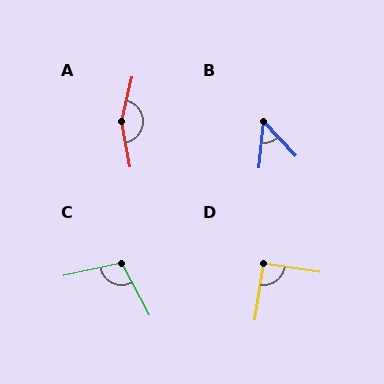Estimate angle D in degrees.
Approximately 90 degrees.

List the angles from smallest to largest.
B (49°), D (90°), C (106°), A (156°).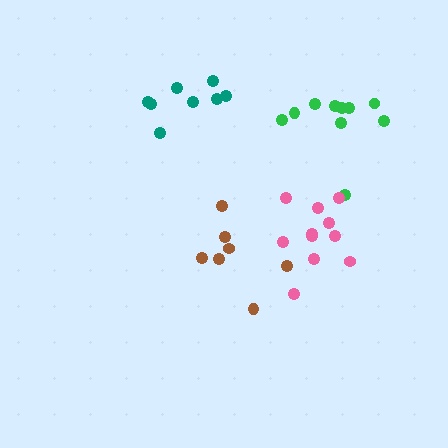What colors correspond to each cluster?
The clusters are colored: green, brown, pink, teal.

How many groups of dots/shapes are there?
There are 4 groups.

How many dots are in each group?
Group 1: 10 dots, Group 2: 7 dots, Group 3: 11 dots, Group 4: 8 dots (36 total).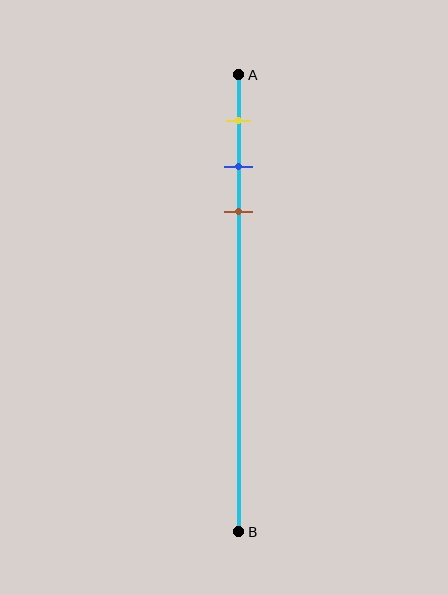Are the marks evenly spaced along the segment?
Yes, the marks are approximately evenly spaced.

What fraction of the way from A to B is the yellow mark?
The yellow mark is approximately 10% (0.1) of the way from A to B.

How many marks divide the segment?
There are 3 marks dividing the segment.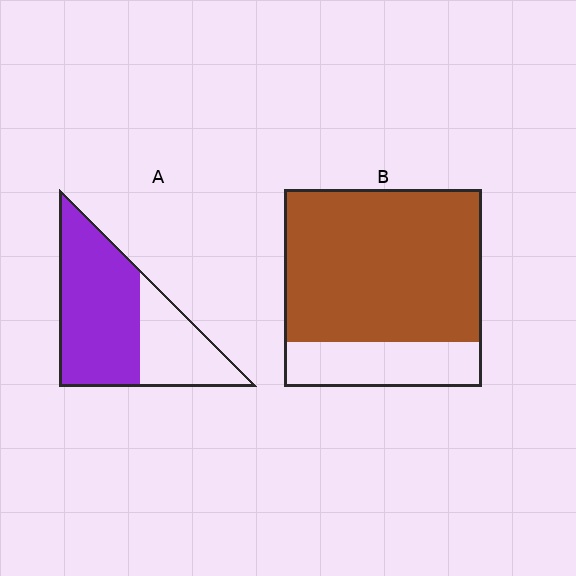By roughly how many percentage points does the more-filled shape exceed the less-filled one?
By roughly 10 percentage points (B over A).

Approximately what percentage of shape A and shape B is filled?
A is approximately 65% and B is approximately 75%.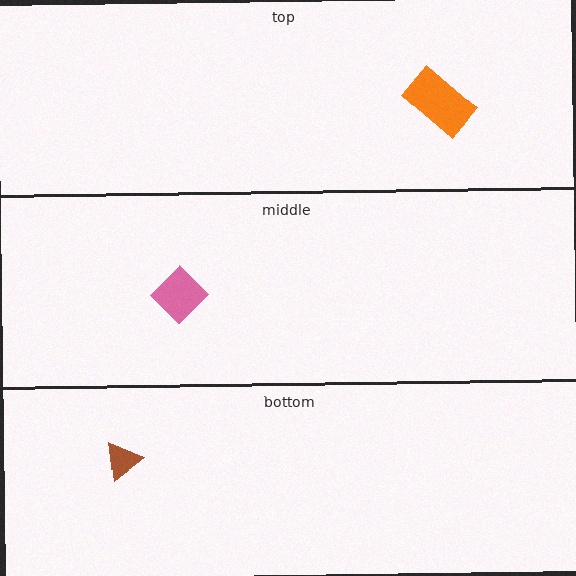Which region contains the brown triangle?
The bottom region.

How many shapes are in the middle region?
1.